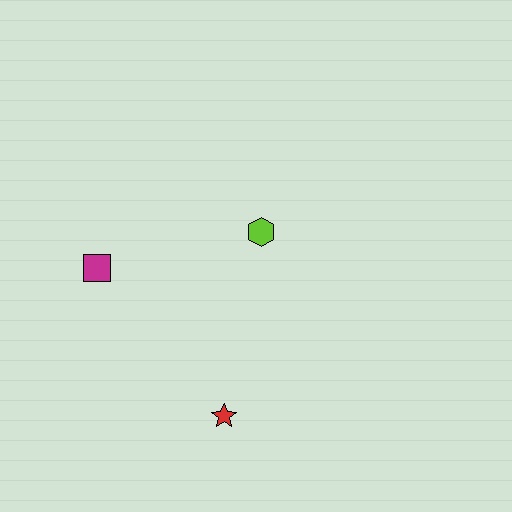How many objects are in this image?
There are 3 objects.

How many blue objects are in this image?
There are no blue objects.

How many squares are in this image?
There is 1 square.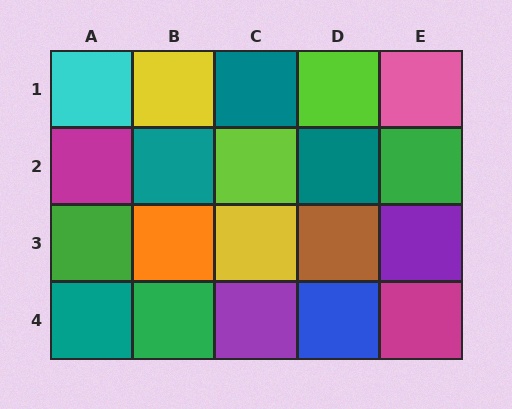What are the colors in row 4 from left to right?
Teal, green, purple, blue, magenta.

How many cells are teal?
4 cells are teal.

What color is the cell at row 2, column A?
Magenta.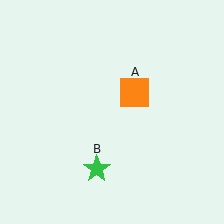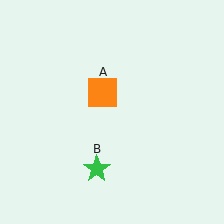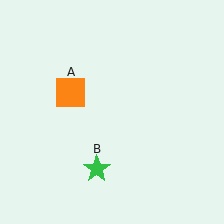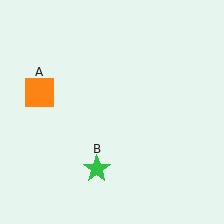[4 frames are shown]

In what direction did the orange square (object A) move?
The orange square (object A) moved left.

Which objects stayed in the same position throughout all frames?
Green star (object B) remained stationary.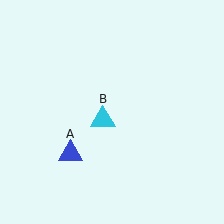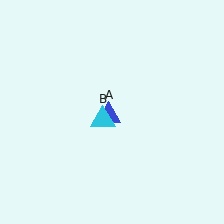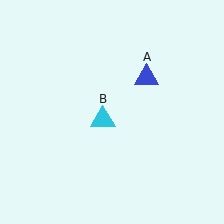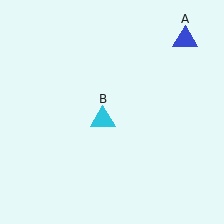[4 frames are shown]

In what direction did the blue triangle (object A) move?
The blue triangle (object A) moved up and to the right.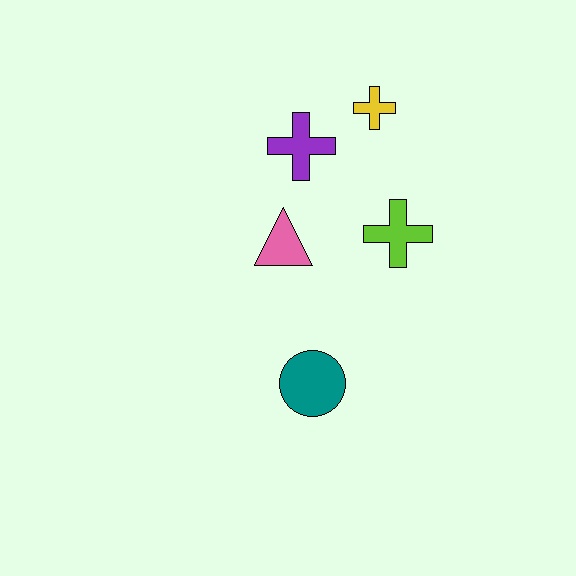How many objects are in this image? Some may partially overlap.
There are 5 objects.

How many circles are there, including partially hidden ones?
There is 1 circle.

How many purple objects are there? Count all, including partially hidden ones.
There is 1 purple object.